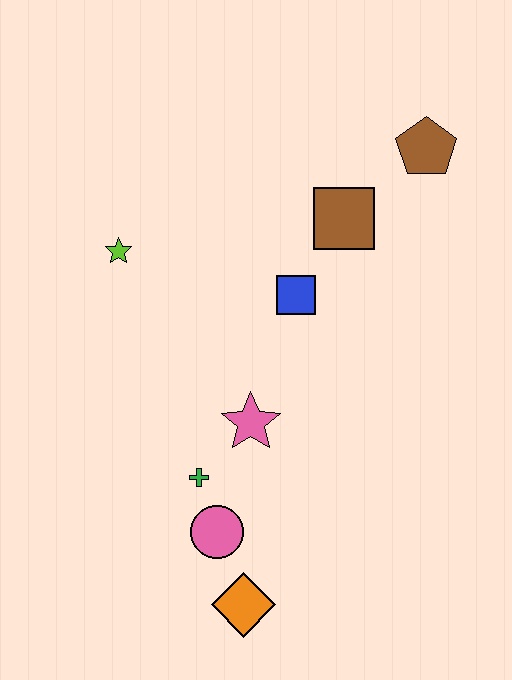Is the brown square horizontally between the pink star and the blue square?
No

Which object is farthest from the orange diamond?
The brown pentagon is farthest from the orange diamond.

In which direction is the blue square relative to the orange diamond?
The blue square is above the orange diamond.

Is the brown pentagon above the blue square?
Yes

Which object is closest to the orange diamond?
The pink circle is closest to the orange diamond.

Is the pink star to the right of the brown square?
No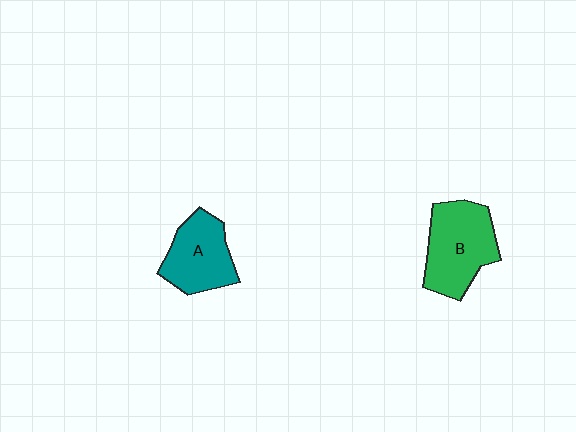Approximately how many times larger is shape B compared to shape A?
Approximately 1.2 times.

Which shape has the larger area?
Shape B (green).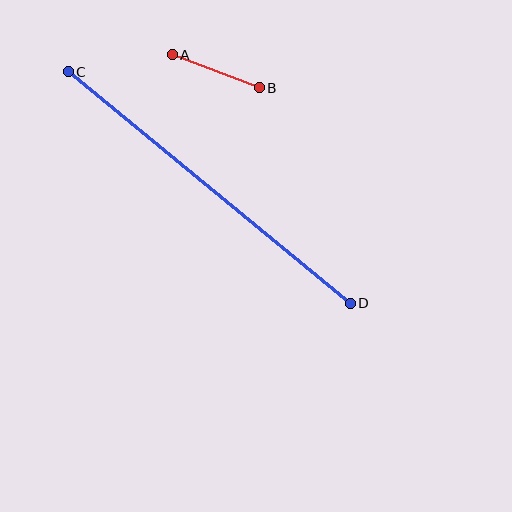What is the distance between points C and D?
The distance is approximately 365 pixels.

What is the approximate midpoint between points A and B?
The midpoint is at approximately (216, 71) pixels.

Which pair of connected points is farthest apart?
Points C and D are farthest apart.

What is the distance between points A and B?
The distance is approximately 93 pixels.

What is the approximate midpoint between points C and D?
The midpoint is at approximately (209, 188) pixels.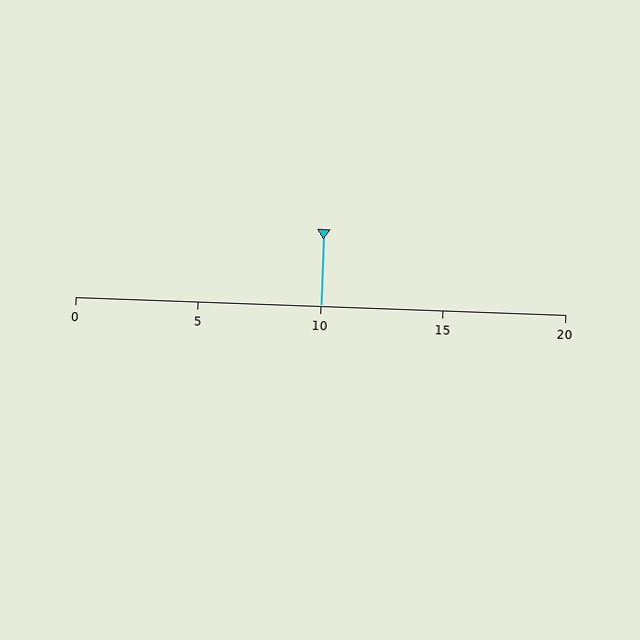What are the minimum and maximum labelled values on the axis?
The axis runs from 0 to 20.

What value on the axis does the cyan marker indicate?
The marker indicates approximately 10.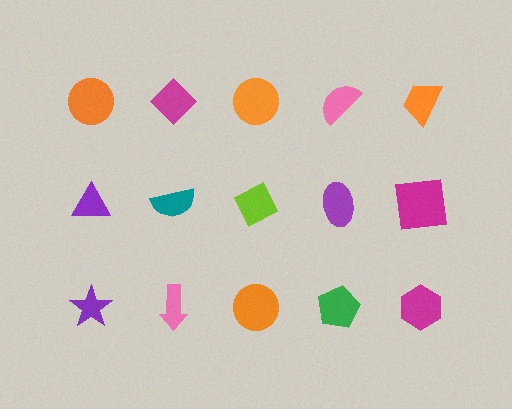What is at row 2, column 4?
A purple ellipse.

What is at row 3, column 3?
An orange circle.